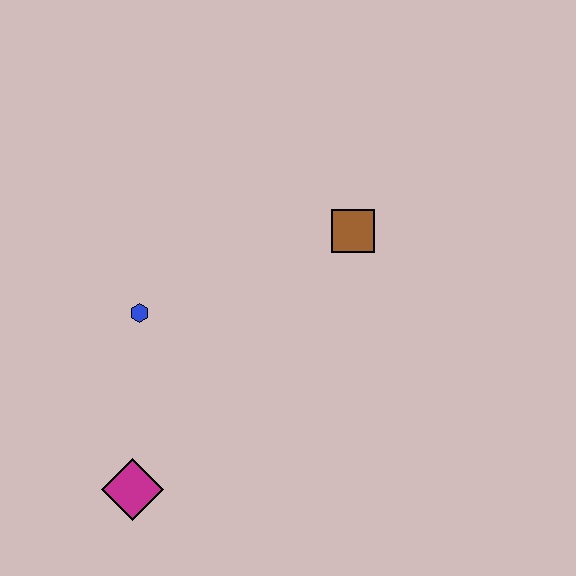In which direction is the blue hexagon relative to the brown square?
The blue hexagon is to the left of the brown square.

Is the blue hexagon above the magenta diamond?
Yes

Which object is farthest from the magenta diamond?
The brown square is farthest from the magenta diamond.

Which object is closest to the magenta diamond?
The blue hexagon is closest to the magenta diamond.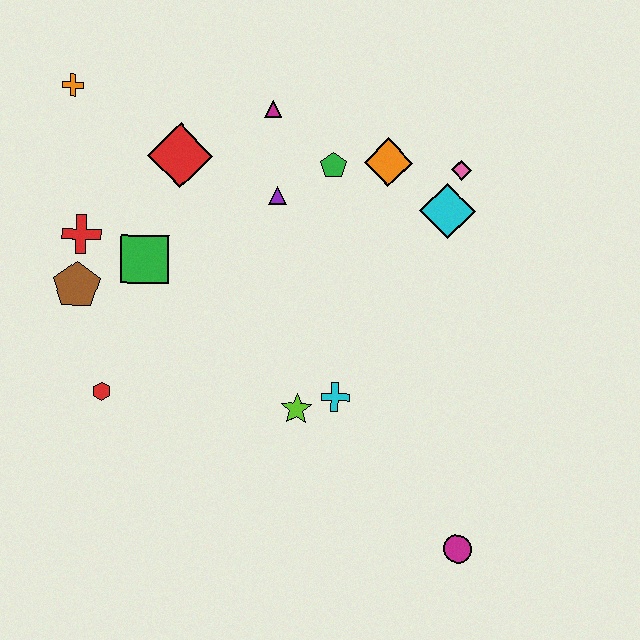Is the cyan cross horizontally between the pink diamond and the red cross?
Yes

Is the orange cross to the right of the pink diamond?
No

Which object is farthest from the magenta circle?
The orange cross is farthest from the magenta circle.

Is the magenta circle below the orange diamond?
Yes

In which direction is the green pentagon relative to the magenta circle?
The green pentagon is above the magenta circle.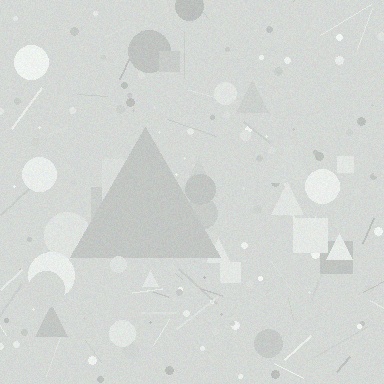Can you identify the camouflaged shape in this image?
The camouflaged shape is a triangle.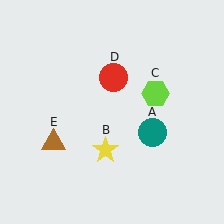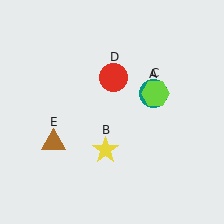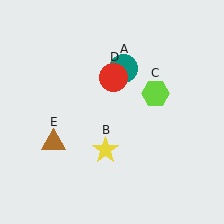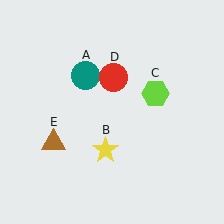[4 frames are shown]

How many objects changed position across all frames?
1 object changed position: teal circle (object A).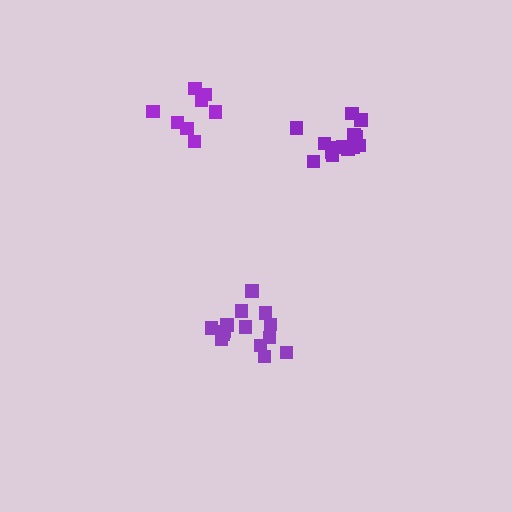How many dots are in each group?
Group 1: 14 dots, Group 2: 8 dots, Group 3: 14 dots (36 total).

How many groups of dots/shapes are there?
There are 3 groups.